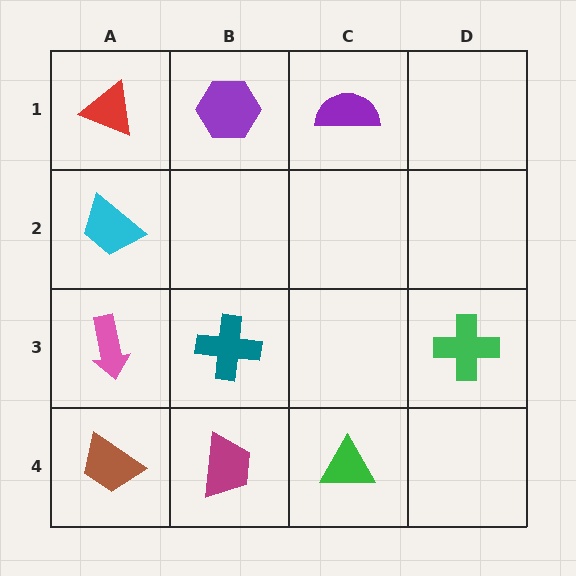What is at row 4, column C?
A green triangle.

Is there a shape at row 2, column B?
No, that cell is empty.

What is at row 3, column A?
A pink arrow.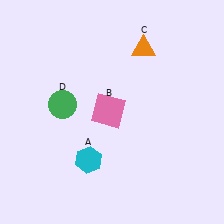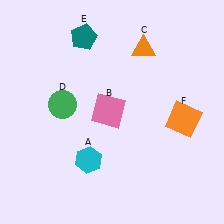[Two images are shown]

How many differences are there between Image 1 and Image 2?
There are 2 differences between the two images.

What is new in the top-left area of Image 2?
A teal pentagon (E) was added in the top-left area of Image 2.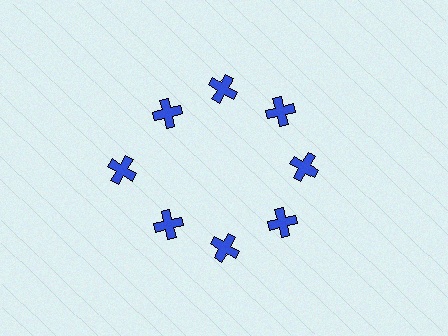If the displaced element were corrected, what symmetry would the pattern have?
It would have 8-fold rotational symmetry — the pattern would map onto itself every 45 degrees.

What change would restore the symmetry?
The symmetry would be restored by moving it inward, back onto the ring so that all 8 crosses sit at equal angles and equal distance from the center.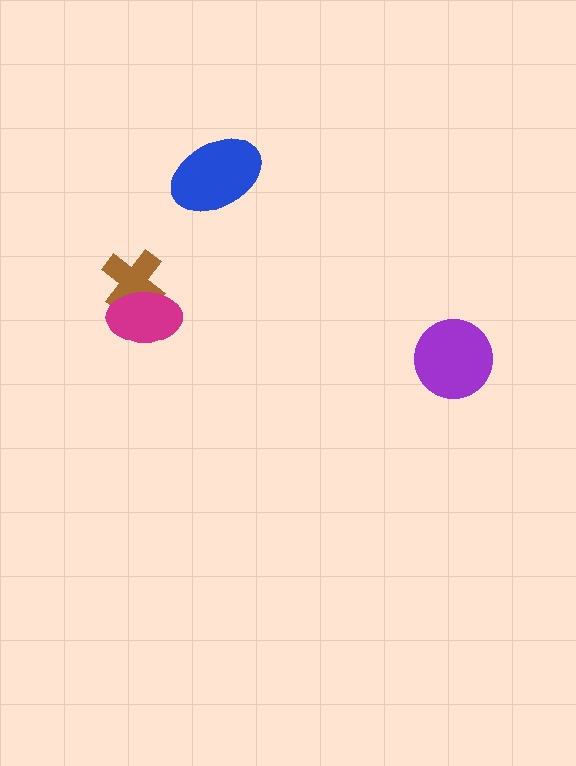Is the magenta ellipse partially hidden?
No, no other shape covers it.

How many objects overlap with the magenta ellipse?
1 object overlaps with the magenta ellipse.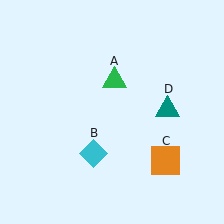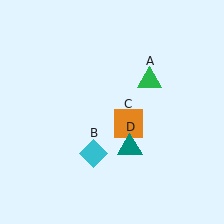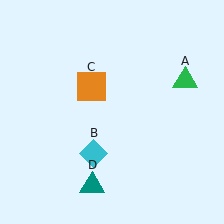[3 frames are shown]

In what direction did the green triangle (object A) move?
The green triangle (object A) moved right.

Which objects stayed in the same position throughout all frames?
Cyan diamond (object B) remained stationary.